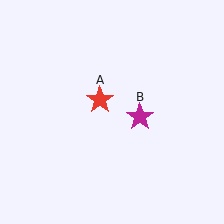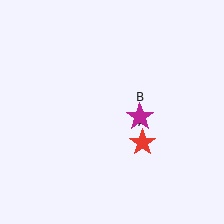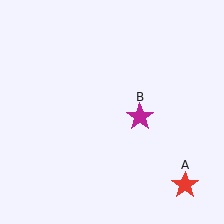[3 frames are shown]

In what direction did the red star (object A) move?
The red star (object A) moved down and to the right.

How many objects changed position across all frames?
1 object changed position: red star (object A).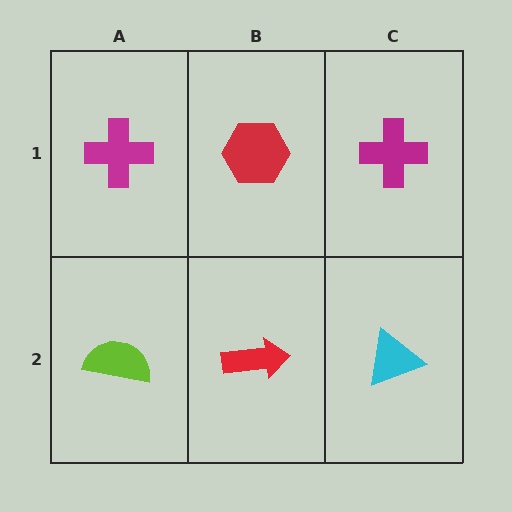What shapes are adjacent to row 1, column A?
A lime semicircle (row 2, column A), a red hexagon (row 1, column B).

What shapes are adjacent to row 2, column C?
A magenta cross (row 1, column C), a red arrow (row 2, column B).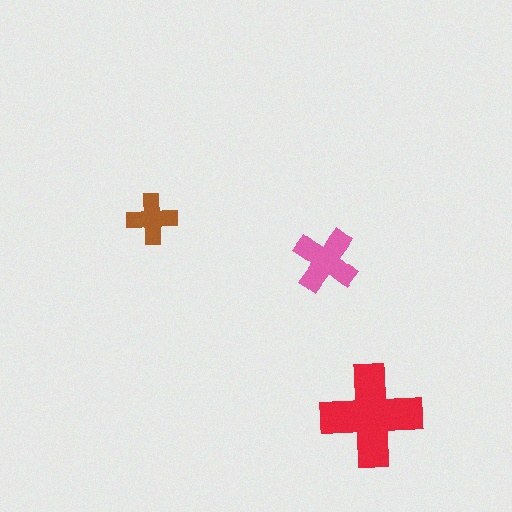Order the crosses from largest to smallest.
the red one, the pink one, the brown one.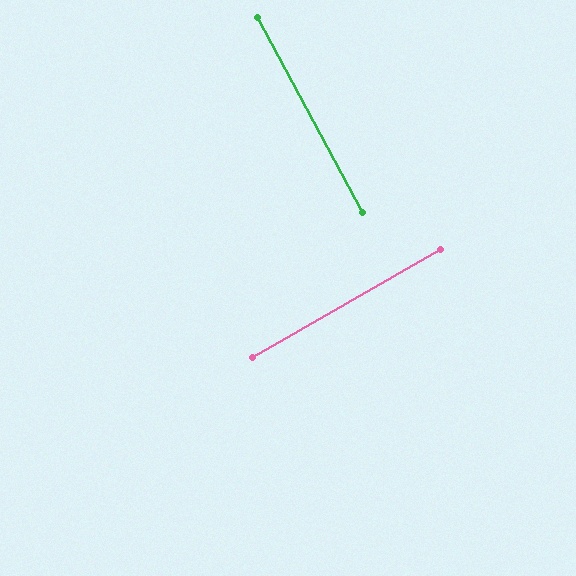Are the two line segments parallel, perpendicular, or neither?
Perpendicular — they meet at approximately 89°.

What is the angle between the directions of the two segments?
Approximately 89 degrees.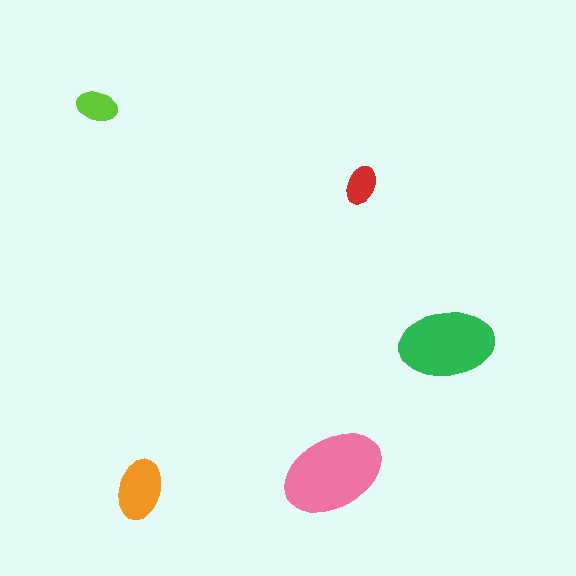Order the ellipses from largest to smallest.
the pink one, the green one, the orange one, the lime one, the red one.